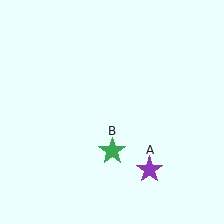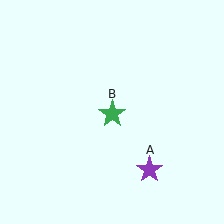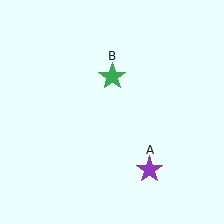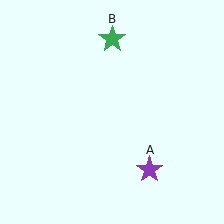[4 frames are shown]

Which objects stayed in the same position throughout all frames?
Purple star (object A) remained stationary.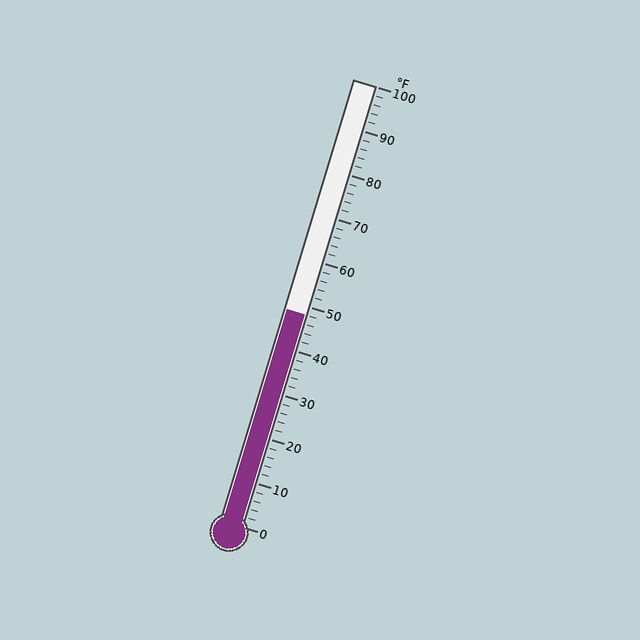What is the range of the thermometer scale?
The thermometer scale ranges from 0°F to 100°F.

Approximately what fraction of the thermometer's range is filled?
The thermometer is filled to approximately 50% of its range.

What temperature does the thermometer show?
The thermometer shows approximately 48°F.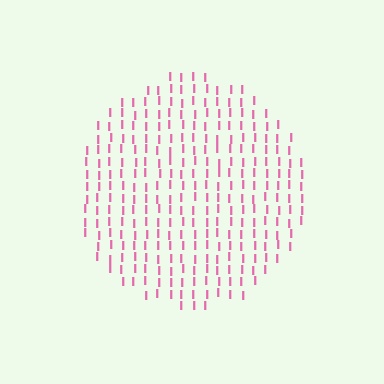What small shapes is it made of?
It is made of small letter I's.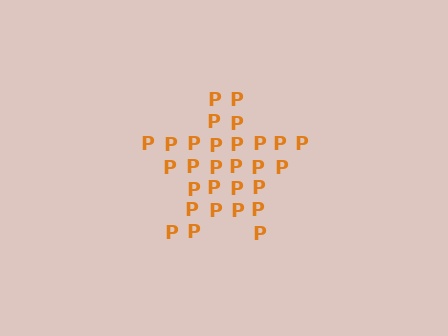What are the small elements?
The small elements are letter P's.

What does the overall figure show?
The overall figure shows a star.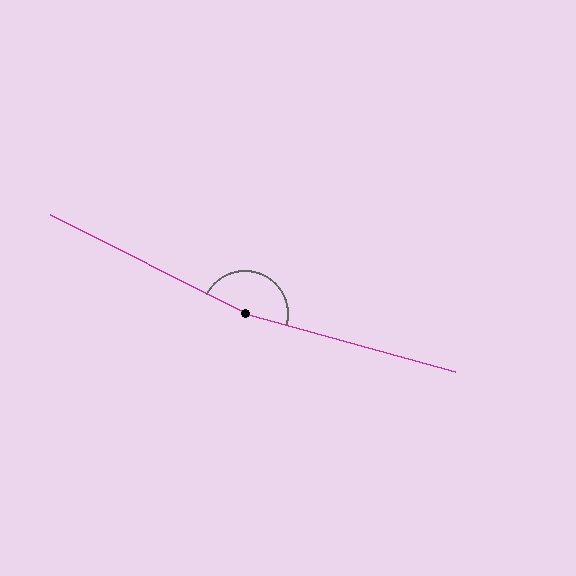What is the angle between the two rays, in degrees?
Approximately 169 degrees.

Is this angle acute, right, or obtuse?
It is obtuse.